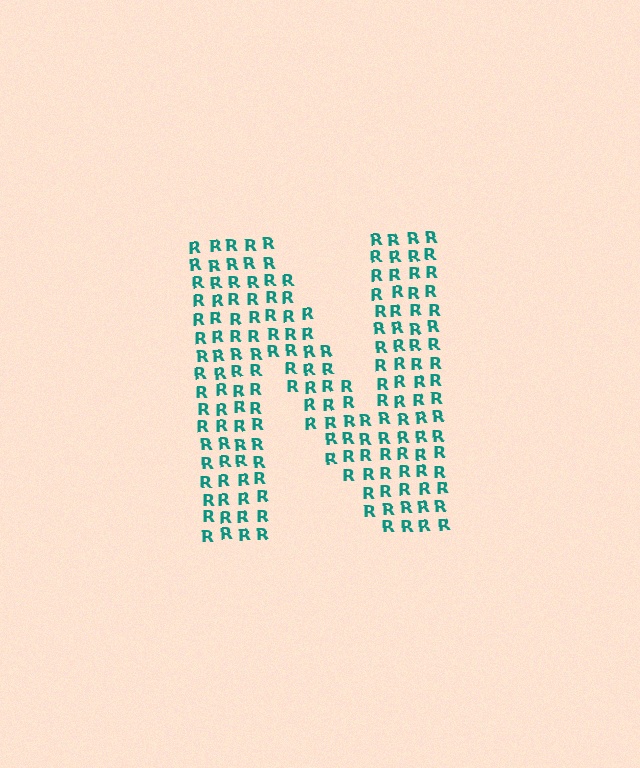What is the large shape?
The large shape is the letter N.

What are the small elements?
The small elements are letter R's.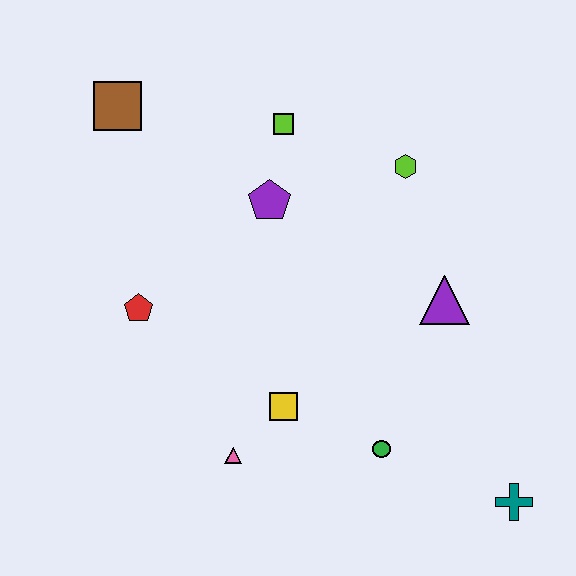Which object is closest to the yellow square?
The pink triangle is closest to the yellow square.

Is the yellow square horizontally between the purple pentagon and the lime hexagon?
Yes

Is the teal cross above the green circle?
No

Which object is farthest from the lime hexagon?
The teal cross is farthest from the lime hexagon.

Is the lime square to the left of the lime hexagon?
Yes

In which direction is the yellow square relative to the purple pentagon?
The yellow square is below the purple pentagon.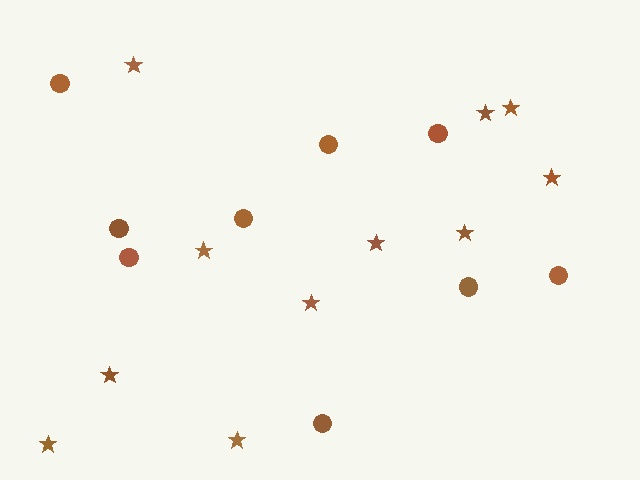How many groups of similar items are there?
There are 2 groups: one group of stars (11) and one group of circles (9).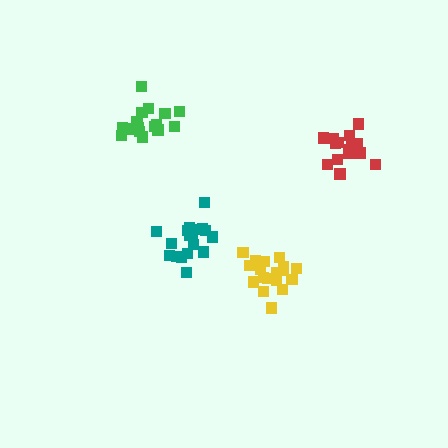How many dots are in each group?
Group 1: 16 dots, Group 2: 17 dots, Group 3: 20 dots, Group 4: 19 dots (72 total).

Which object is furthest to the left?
The green cluster is leftmost.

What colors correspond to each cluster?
The clusters are colored: green, red, teal, yellow.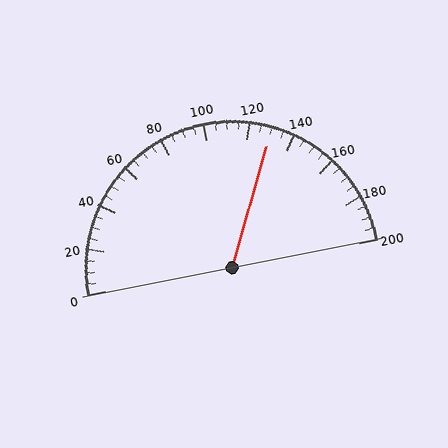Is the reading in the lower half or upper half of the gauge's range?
The reading is in the upper half of the range (0 to 200).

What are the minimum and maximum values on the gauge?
The gauge ranges from 0 to 200.